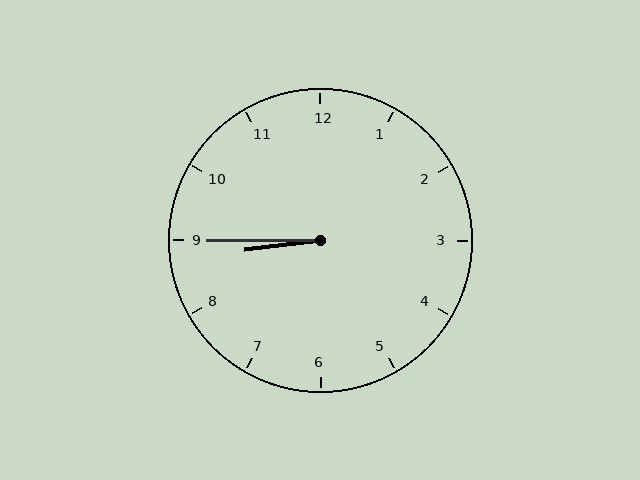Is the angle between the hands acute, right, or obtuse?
It is acute.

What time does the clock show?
8:45.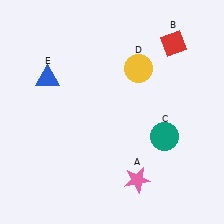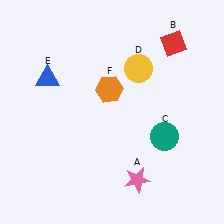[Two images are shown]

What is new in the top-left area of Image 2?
An orange hexagon (F) was added in the top-left area of Image 2.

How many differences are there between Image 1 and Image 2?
There is 1 difference between the two images.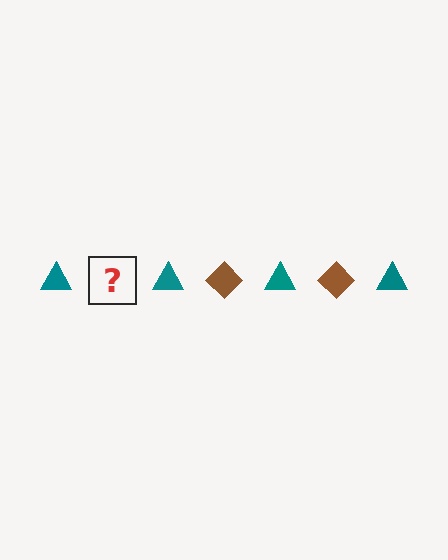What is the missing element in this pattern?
The missing element is a brown diamond.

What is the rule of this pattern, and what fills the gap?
The rule is that the pattern alternates between teal triangle and brown diamond. The gap should be filled with a brown diamond.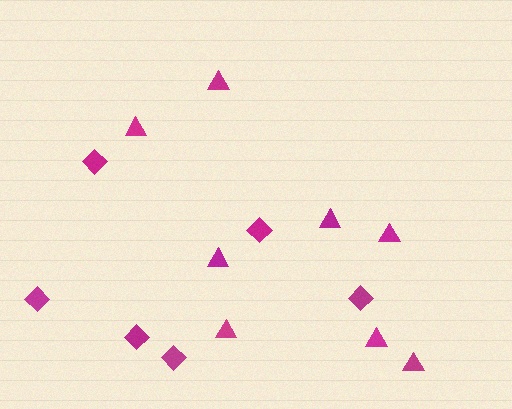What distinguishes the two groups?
There are 2 groups: one group of diamonds (6) and one group of triangles (8).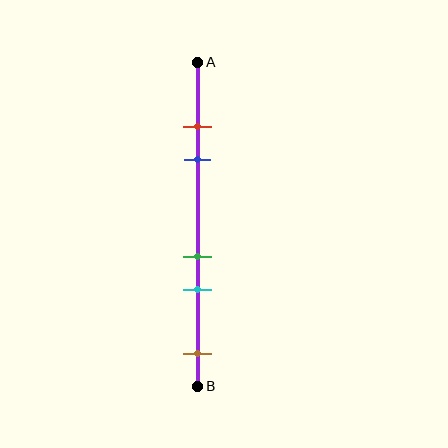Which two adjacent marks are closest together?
The red and blue marks are the closest adjacent pair.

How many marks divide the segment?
There are 5 marks dividing the segment.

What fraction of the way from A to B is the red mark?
The red mark is approximately 20% (0.2) of the way from A to B.